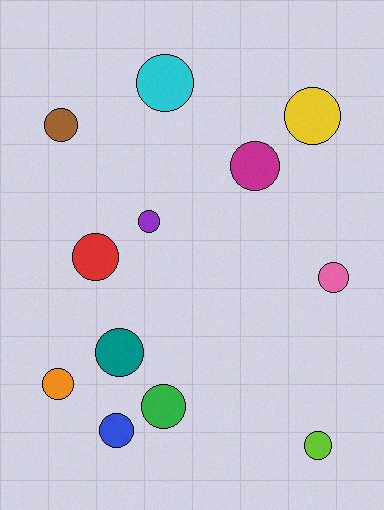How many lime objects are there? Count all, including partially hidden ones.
There is 1 lime object.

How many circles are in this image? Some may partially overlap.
There are 12 circles.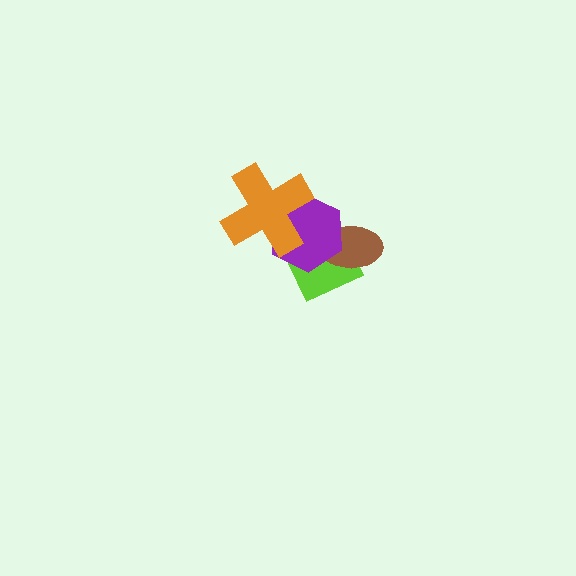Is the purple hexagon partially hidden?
Yes, it is partially covered by another shape.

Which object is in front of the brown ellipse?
The purple hexagon is in front of the brown ellipse.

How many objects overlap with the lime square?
2 objects overlap with the lime square.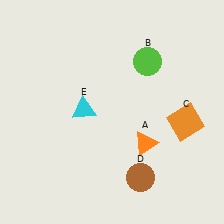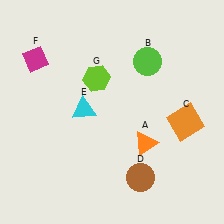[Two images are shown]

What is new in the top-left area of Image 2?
A magenta diamond (F) was added in the top-left area of Image 2.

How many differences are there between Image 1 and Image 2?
There are 2 differences between the two images.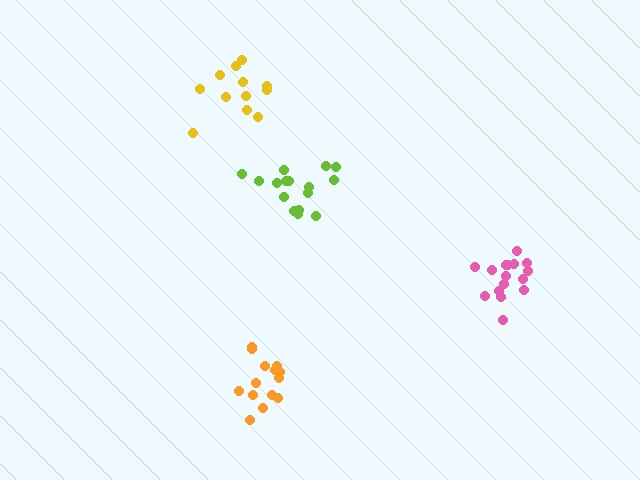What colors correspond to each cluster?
The clusters are colored: lime, orange, pink, yellow.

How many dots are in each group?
Group 1: 16 dots, Group 2: 14 dots, Group 3: 16 dots, Group 4: 12 dots (58 total).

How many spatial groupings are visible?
There are 4 spatial groupings.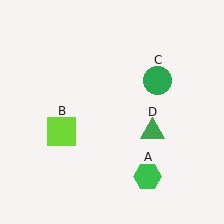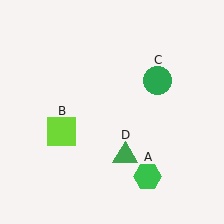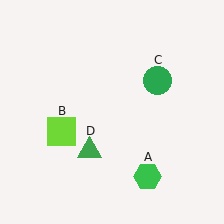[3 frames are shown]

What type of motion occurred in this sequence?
The green triangle (object D) rotated clockwise around the center of the scene.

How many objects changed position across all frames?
1 object changed position: green triangle (object D).